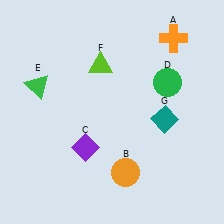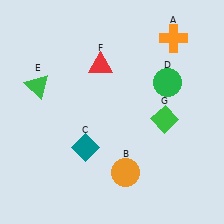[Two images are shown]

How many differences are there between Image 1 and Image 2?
There are 3 differences between the two images.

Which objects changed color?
C changed from purple to teal. F changed from lime to red. G changed from teal to green.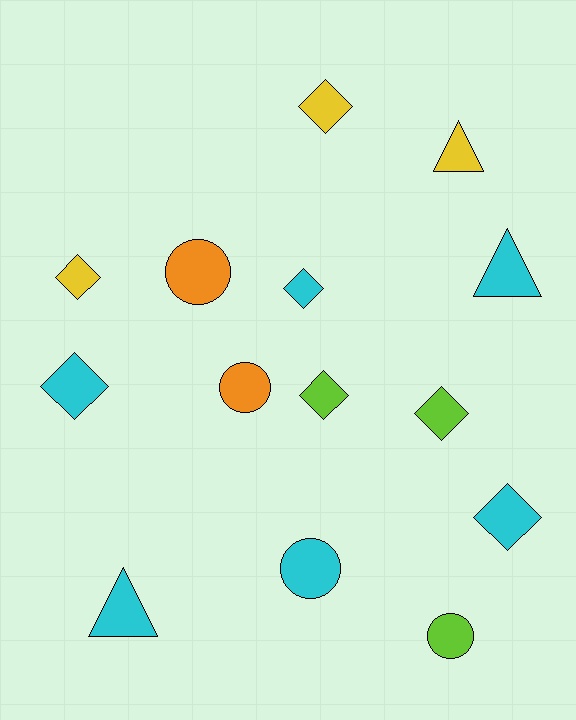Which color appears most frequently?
Cyan, with 6 objects.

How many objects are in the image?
There are 14 objects.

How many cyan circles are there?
There is 1 cyan circle.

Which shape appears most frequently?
Diamond, with 7 objects.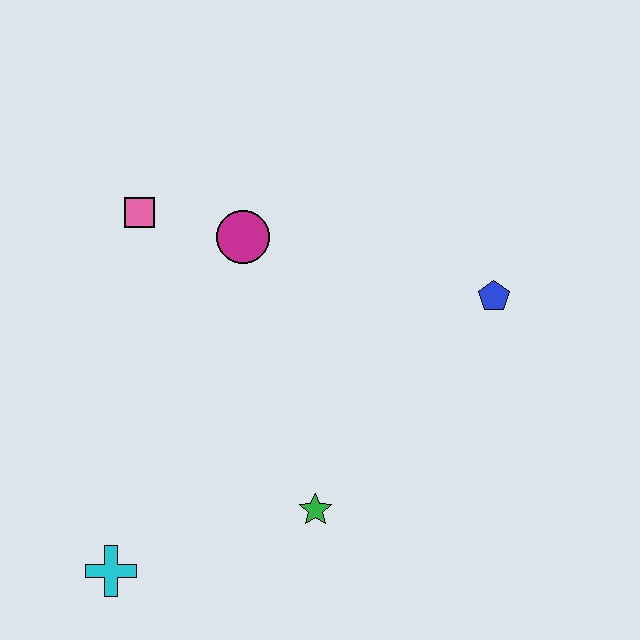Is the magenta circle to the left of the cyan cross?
No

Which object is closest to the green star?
The cyan cross is closest to the green star.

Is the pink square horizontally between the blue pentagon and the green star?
No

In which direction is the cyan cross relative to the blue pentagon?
The cyan cross is to the left of the blue pentagon.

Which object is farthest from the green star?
The pink square is farthest from the green star.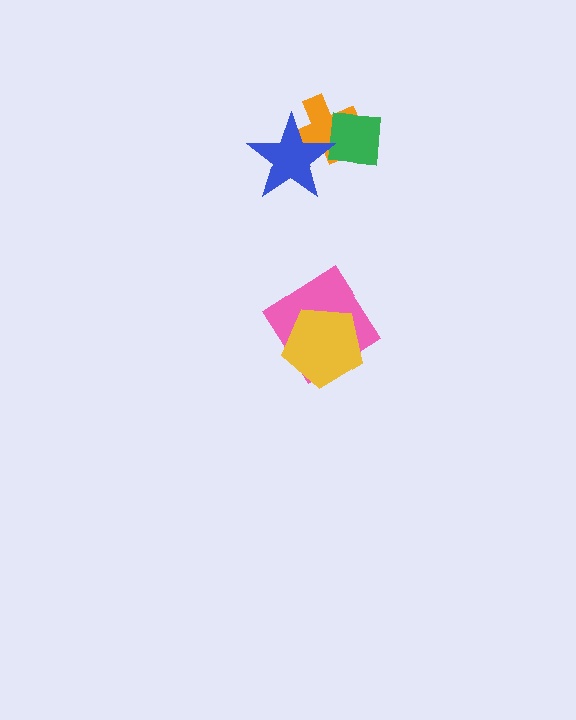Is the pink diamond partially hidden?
Yes, it is partially covered by another shape.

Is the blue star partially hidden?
No, no other shape covers it.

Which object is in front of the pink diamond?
The yellow pentagon is in front of the pink diamond.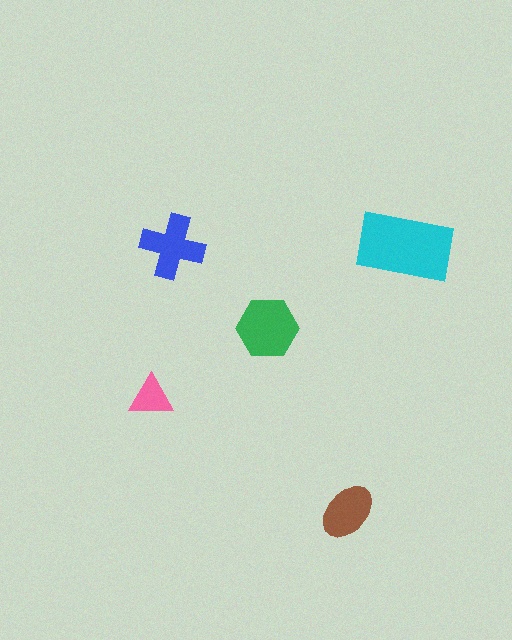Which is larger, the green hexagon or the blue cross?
The green hexagon.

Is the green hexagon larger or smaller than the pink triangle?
Larger.